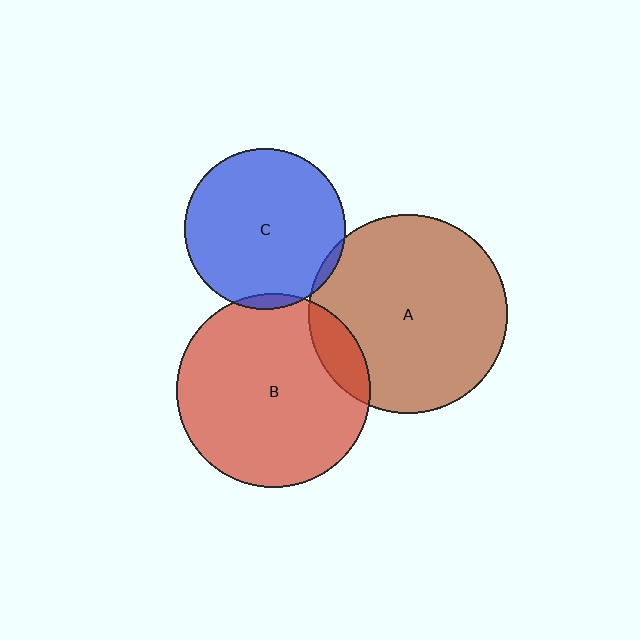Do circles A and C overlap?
Yes.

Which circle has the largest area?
Circle A (brown).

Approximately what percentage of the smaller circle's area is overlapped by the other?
Approximately 5%.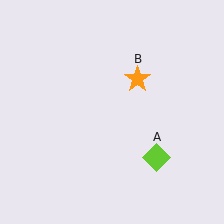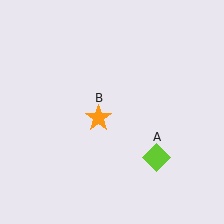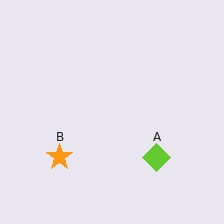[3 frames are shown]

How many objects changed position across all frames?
1 object changed position: orange star (object B).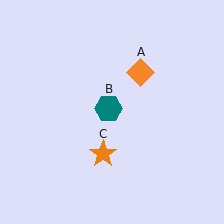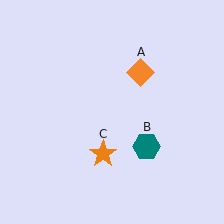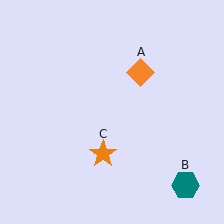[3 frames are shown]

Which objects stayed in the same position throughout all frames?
Orange diamond (object A) and orange star (object C) remained stationary.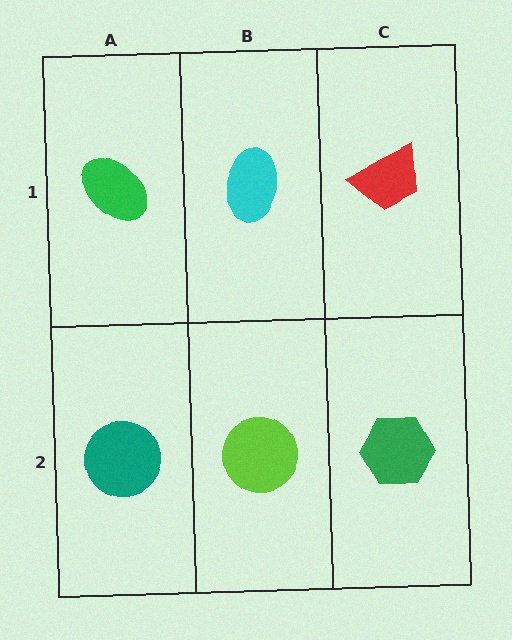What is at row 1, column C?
A red trapezoid.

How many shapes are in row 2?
3 shapes.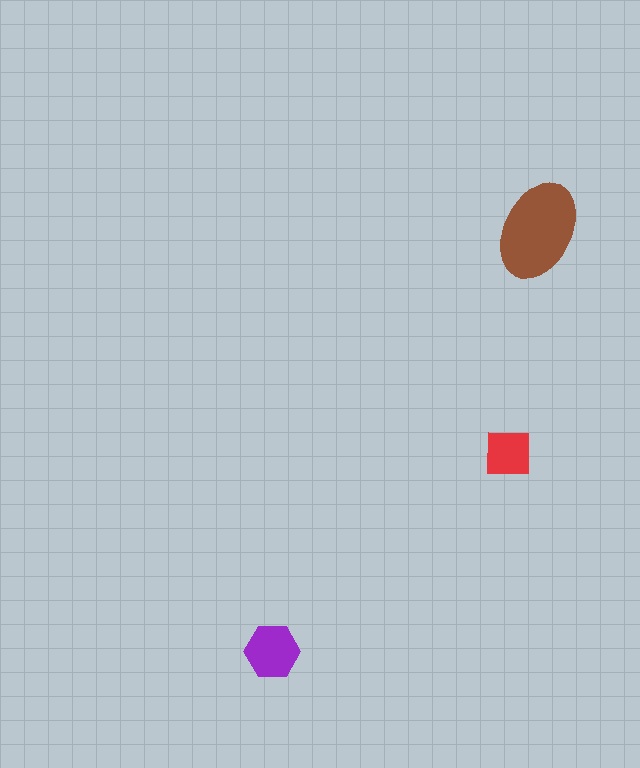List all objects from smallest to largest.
The red square, the purple hexagon, the brown ellipse.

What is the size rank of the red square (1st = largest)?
3rd.